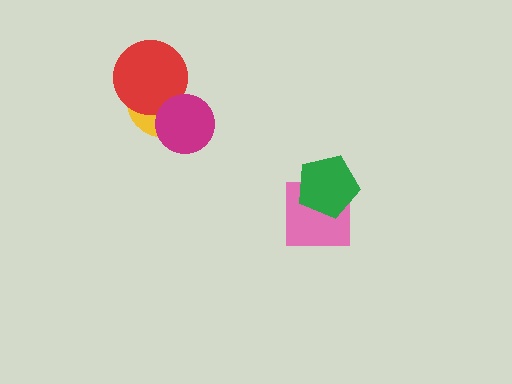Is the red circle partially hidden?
Yes, it is partially covered by another shape.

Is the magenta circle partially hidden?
No, no other shape covers it.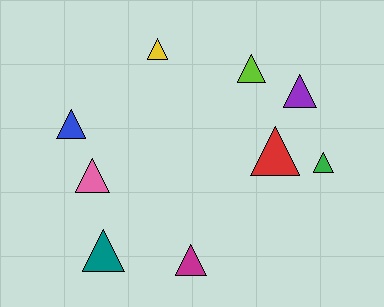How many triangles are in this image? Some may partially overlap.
There are 9 triangles.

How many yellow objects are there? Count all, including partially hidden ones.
There is 1 yellow object.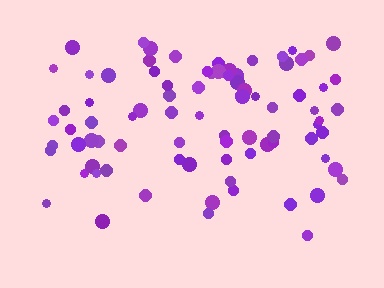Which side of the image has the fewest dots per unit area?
The bottom.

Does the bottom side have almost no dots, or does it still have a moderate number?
Still a moderate number, just noticeably fewer than the top.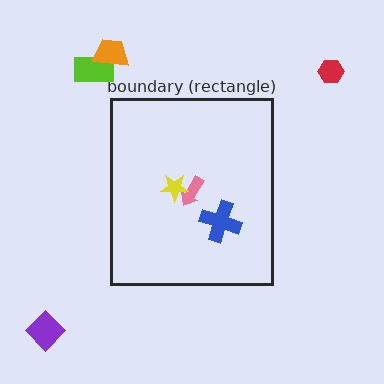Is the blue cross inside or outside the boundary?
Inside.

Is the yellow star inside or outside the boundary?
Inside.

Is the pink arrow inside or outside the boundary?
Inside.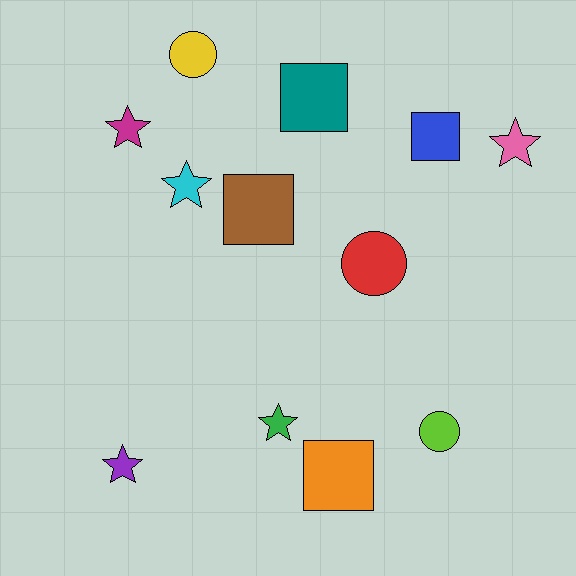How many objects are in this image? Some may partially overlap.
There are 12 objects.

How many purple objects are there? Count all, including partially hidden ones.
There is 1 purple object.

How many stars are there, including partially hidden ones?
There are 5 stars.